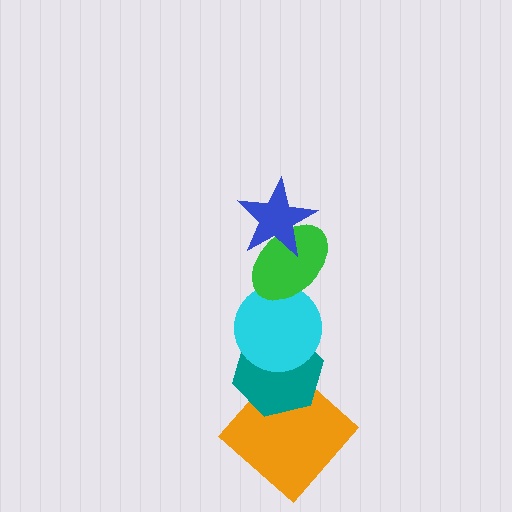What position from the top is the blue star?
The blue star is 1st from the top.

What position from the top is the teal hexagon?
The teal hexagon is 4th from the top.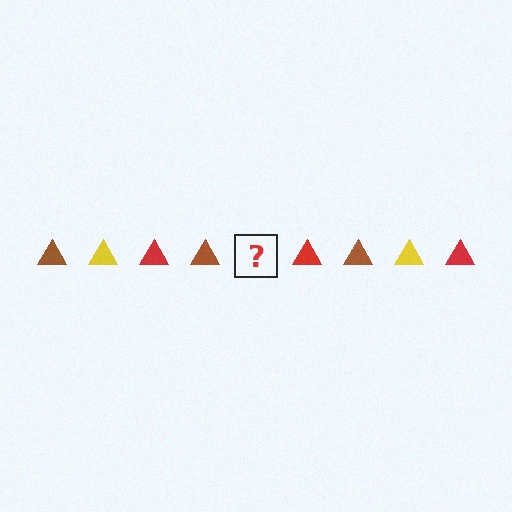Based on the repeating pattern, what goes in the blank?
The blank should be a yellow triangle.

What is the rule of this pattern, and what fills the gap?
The rule is that the pattern cycles through brown, yellow, red triangles. The gap should be filled with a yellow triangle.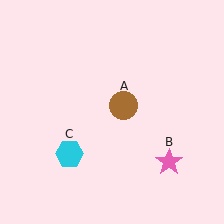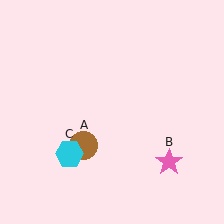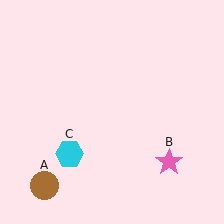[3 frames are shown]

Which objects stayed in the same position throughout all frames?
Pink star (object B) and cyan hexagon (object C) remained stationary.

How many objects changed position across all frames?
1 object changed position: brown circle (object A).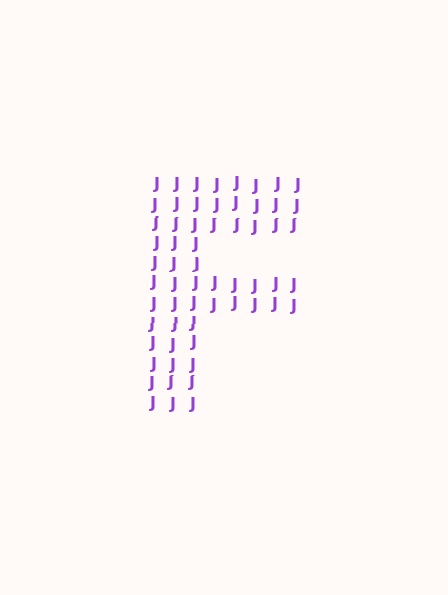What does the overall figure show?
The overall figure shows the letter F.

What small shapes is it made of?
It is made of small letter J's.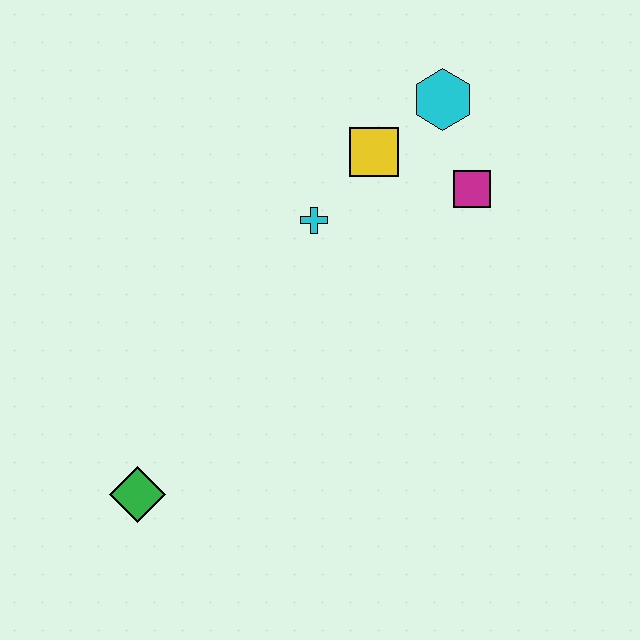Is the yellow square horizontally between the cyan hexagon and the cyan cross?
Yes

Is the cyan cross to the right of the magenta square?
No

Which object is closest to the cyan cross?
The yellow square is closest to the cyan cross.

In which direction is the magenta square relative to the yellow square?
The magenta square is to the right of the yellow square.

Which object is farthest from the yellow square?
The green diamond is farthest from the yellow square.